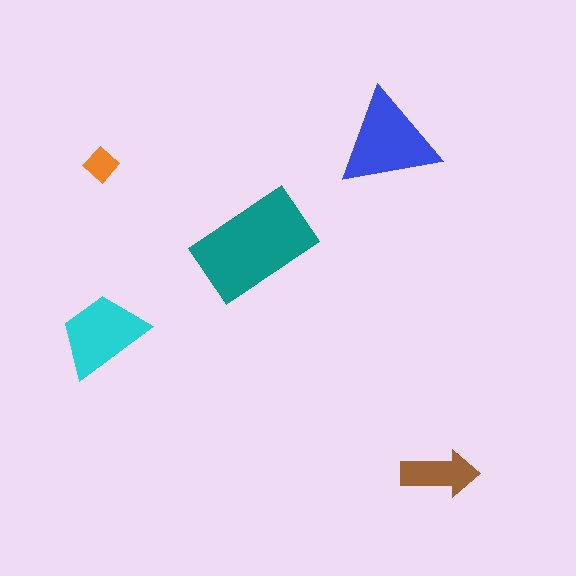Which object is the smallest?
The orange diamond.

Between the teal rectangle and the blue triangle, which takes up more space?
The teal rectangle.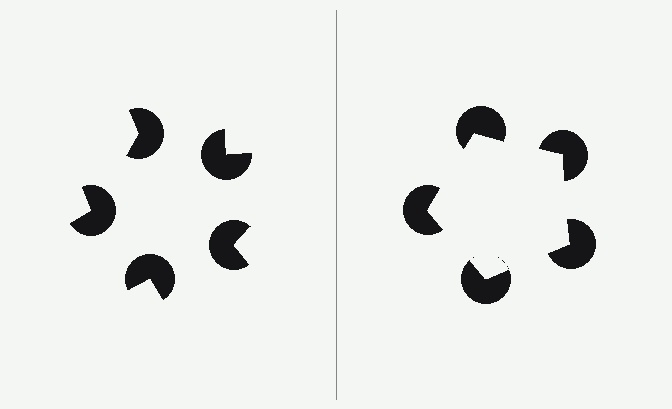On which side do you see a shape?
An illusory pentagon appears on the right side. On the left side the wedge cuts are rotated, so no coherent shape forms.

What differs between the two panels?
The pac-man discs are positioned identically on both sides; only the wedge orientations differ. On the right they align to a pentagon; on the left they are misaligned.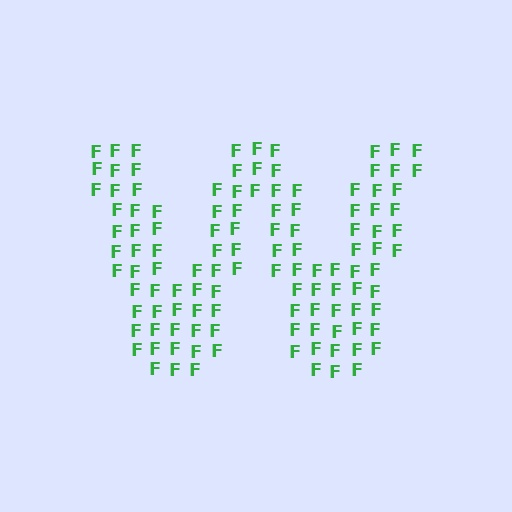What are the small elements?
The small elements are letter F's.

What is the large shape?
The large shape is the letter W.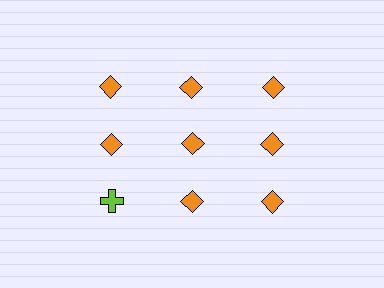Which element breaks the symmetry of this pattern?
The lime cross in the third row, leftmost column breaks the symmetry. All other shapes are orange diamonds.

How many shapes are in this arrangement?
There are 9 shapes arranged in a grid pattern.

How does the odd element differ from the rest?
It differs in both color (lime instead of orange) and shape (cross instead of diamond).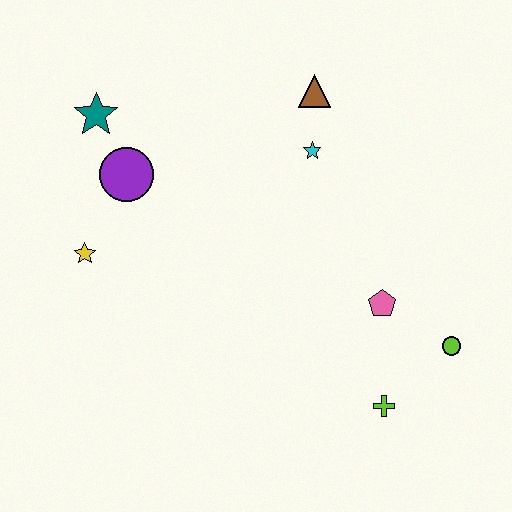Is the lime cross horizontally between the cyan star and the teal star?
No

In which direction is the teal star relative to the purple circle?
The teal star is above the purple circle.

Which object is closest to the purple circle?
The teal star is closest to the purple circle.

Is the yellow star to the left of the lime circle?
Yes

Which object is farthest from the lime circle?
The teal star is farthest from the lime circle.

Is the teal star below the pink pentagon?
No